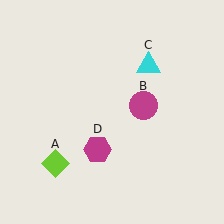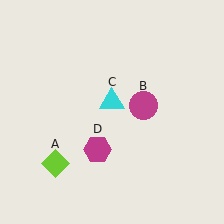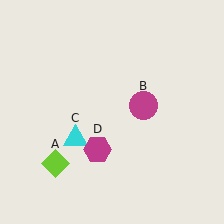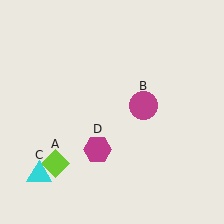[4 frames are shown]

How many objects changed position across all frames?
1 object changed position: cyan triangle (object C).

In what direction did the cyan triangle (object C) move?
The cyan triangle (object C) moved down and to the left.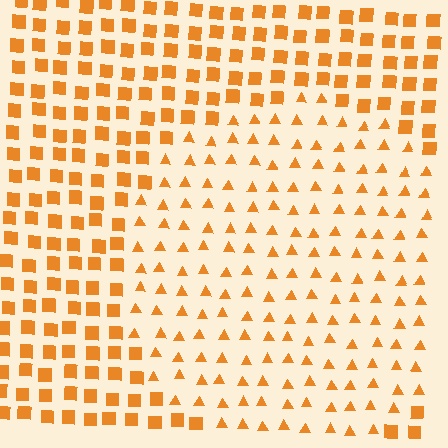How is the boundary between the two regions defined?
The boundary is defined by a change in element shape: triangles inside vs. squares outside. All elements share the same color and spacing.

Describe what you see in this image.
The image is filled with small orange elements arranged in a uniform grid. A circle-shaped region contains triangles, while the surrounding area contains squares. The boundary is defined purely by the change in element shape.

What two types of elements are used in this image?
The image uses triangles inside the circle region and squares outside it.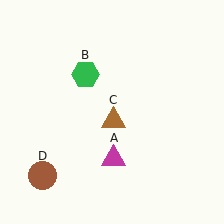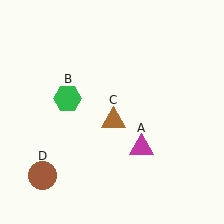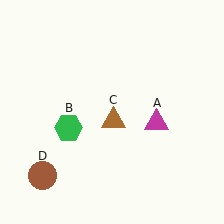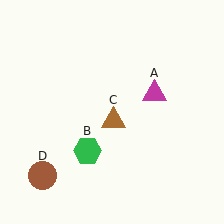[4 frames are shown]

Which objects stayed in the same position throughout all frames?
Brown triangle (object C) and brown circle (object D) remained stationary.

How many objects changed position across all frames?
2 objects changed position: magenta triangle (object A), green hexagon (object B).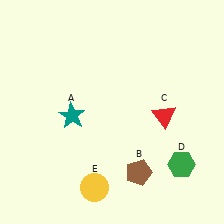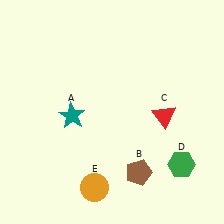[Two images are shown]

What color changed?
The circle (E) changed from yellow in Image 1 to orange in Image 2.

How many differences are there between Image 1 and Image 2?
There is 1 difference between the two images.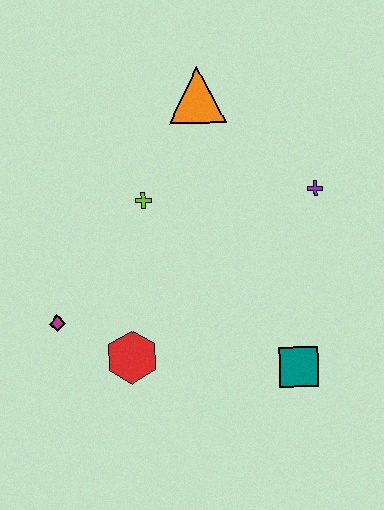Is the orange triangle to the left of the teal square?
Yes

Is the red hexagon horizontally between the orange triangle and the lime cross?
No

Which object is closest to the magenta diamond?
The red hexagon is closest to the magenta diamond.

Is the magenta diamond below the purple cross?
Yes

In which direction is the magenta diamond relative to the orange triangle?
The magenta diamond is below the orange triangle.